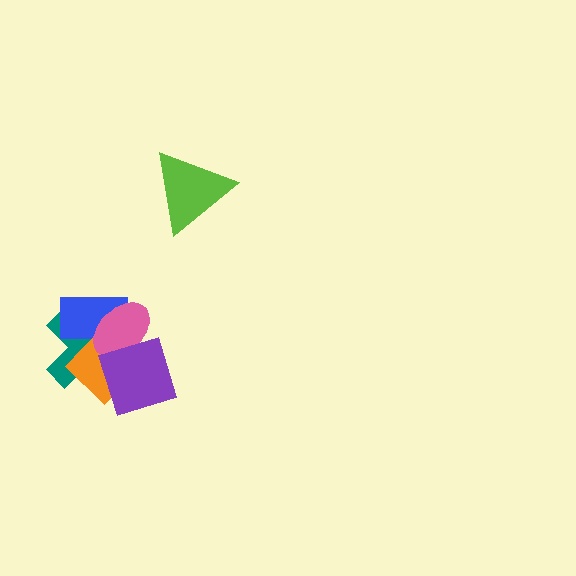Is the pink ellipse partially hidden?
Yes, it is partially covered by another shape.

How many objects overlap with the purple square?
3 objects overlap with the purple square.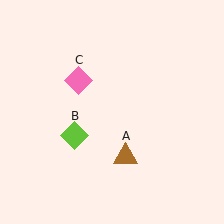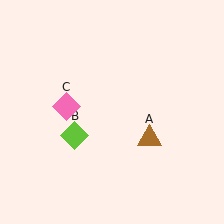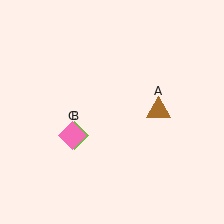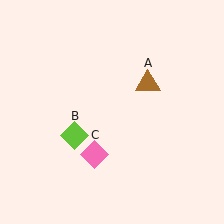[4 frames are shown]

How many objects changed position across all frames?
2 objects changed position: brown triangle (object A), pink diamond (object C).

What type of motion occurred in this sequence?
The brown triangle (object A), pink diamond (object C) rotated counterclockwise around the center of the scene.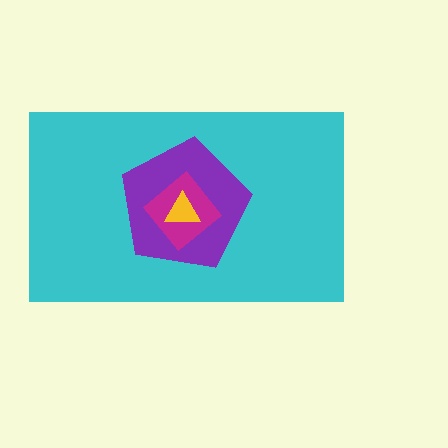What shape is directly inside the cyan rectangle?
The purple pentagon.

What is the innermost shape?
The yellow triangle.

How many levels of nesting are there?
4.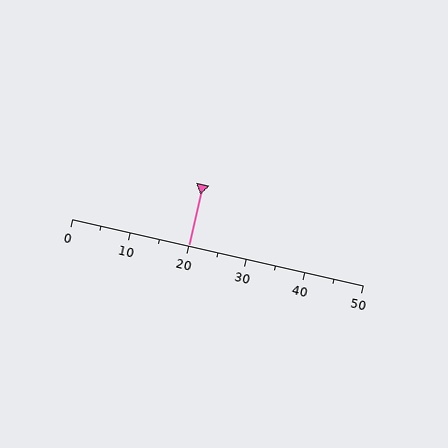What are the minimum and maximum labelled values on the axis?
The axis runs from 0 to 50.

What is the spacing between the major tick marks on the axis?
The major ticks are spaced 10 apart.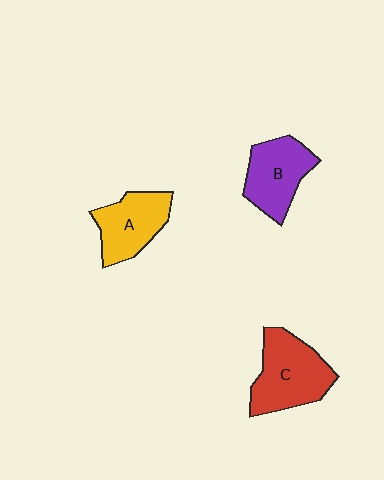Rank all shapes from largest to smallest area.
From largest to smallest: C (red), B (purple), A (yellow).